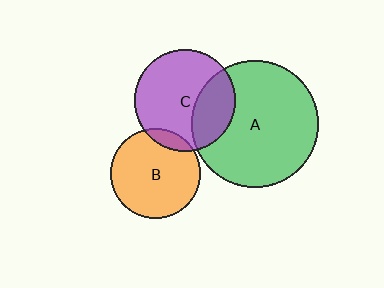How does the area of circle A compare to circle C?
Approximately 1.6 times.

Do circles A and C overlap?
Yes.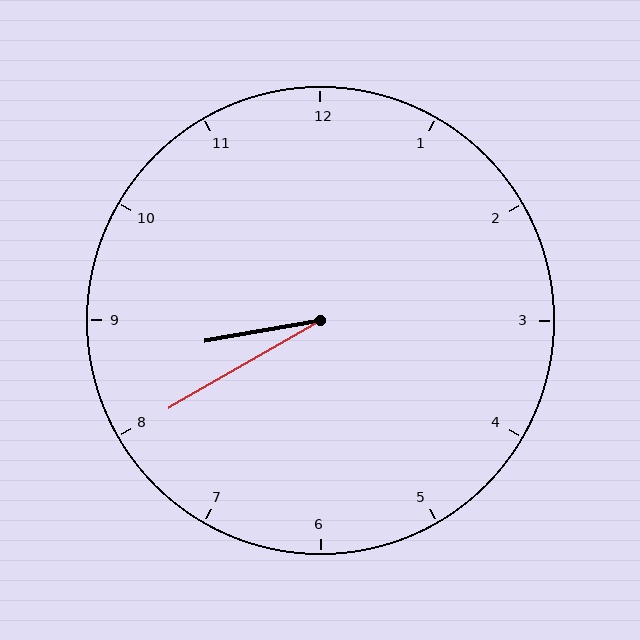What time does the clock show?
8:40.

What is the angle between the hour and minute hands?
Approximately 20 degrees.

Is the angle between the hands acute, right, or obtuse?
It is acute.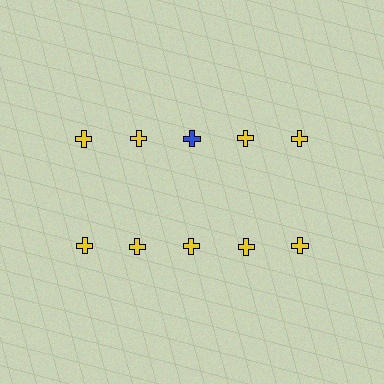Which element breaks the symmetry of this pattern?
The blue cross in the top row, center column breaks the symmetry. All other shapes are yellow crosses.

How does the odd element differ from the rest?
It has a different color: blue instead of yellow.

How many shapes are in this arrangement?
There are 10 shapes arranged in a grid pattern.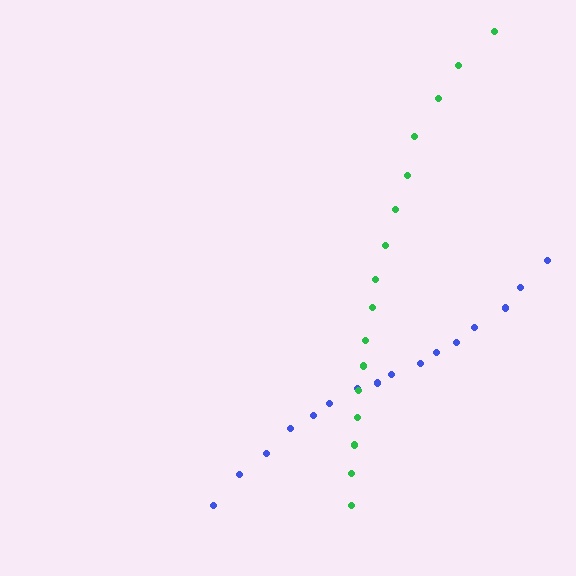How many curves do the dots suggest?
There are 2 distinct paths.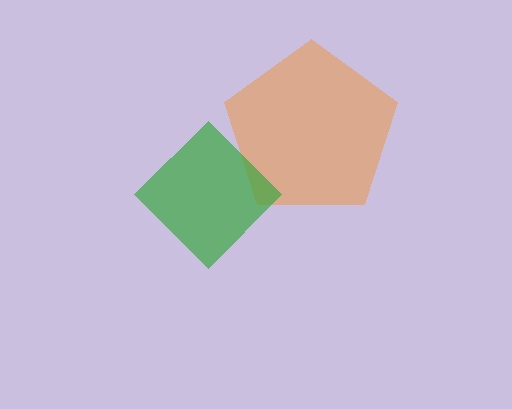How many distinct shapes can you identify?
There are 2 distinct shapes: an orange pentagon, a green diamond.